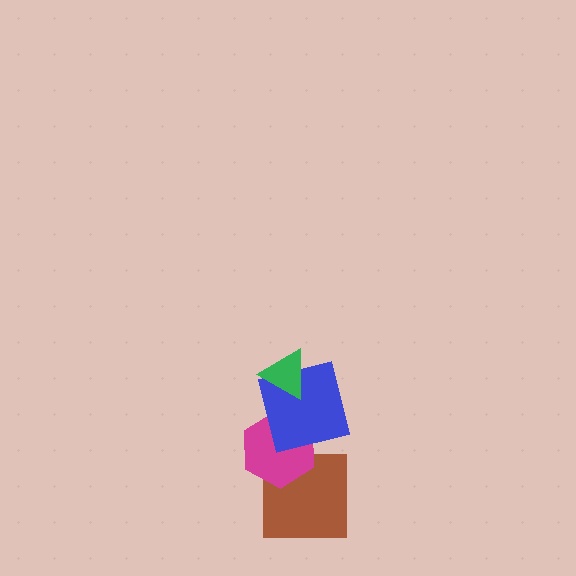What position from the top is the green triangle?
The green triangle is 1st from the top.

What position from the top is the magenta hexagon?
The magenta hexagon is 3rd from the top.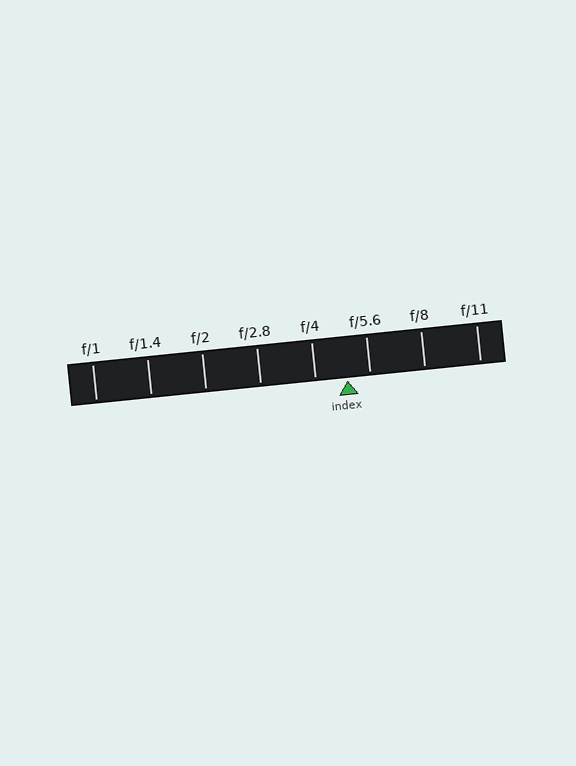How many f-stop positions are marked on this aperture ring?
There are 8 f-stop positions marked.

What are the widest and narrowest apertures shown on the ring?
The widest aperture shown is f/1 and the narrowest is f/11.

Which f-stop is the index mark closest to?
The index mark is closest to f/5.6.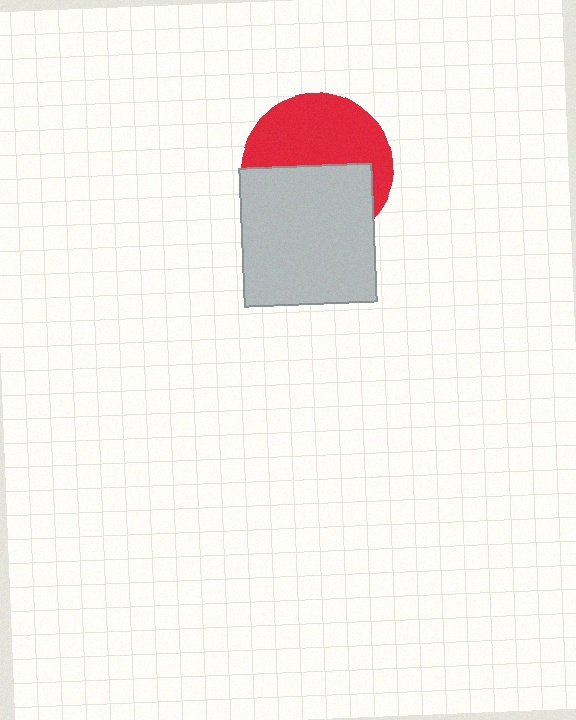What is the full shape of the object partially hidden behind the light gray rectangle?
The partially hidden object is a red circle.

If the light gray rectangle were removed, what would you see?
You would see the complete red circle.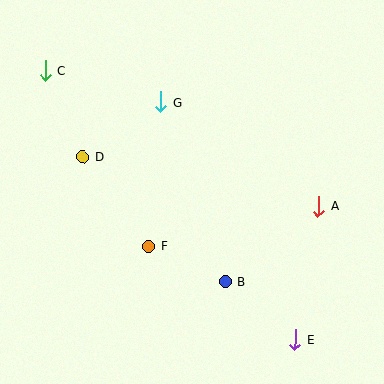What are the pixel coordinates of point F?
Point F is at (149, 246).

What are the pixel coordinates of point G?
Point G is at (161, 102).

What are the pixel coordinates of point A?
Point A is at (319, 206).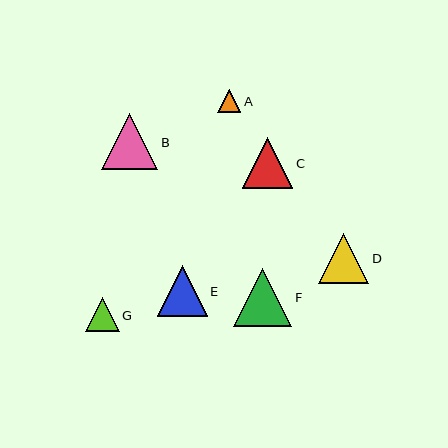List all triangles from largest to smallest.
From largest to smallest: F, B, C, E, D, G, A.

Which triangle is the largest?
Triangle F is the largest with a size of approximately 59 pixels.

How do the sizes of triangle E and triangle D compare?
Triangle E and triangle D are approximately the same size.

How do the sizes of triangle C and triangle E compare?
Triangle C and triangle E are approximately the same size.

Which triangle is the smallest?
Triangle A is the smallest with a size of approximately 23 pixels.